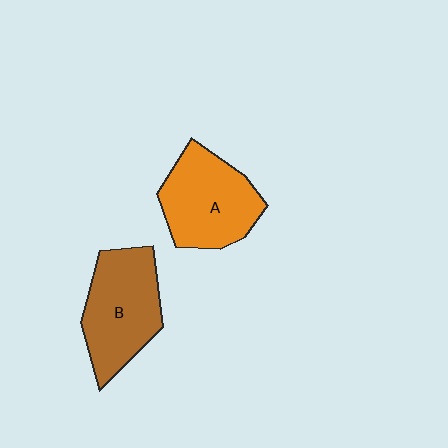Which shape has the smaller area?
Shape A (orange).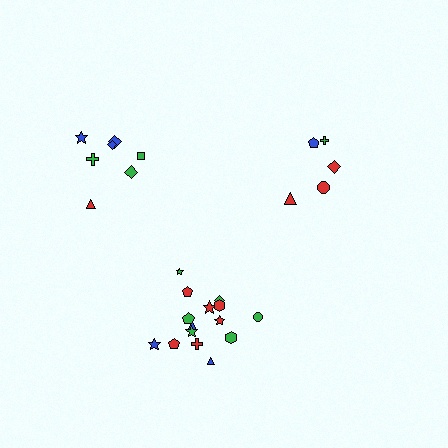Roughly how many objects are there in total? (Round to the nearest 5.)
Roughly 25 objects in total.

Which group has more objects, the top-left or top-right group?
The top-left group.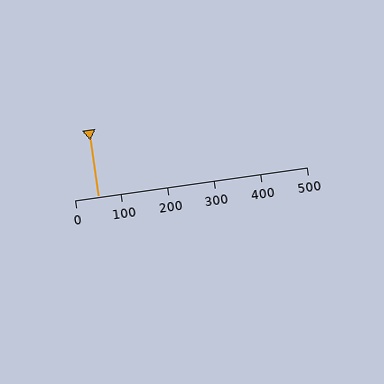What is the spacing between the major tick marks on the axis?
The major ticks are spaced 100 apart.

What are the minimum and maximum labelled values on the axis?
The axis runs from 0 to 500.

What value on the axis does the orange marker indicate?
The marker indicates approximately 50.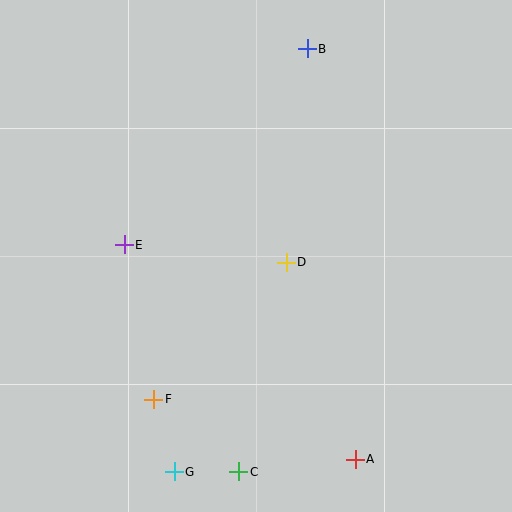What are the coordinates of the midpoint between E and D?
The midpoint between E and D is at (205, 254).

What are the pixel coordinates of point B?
Point B is at (307, 49).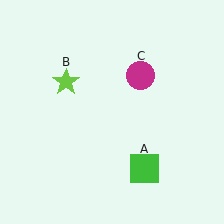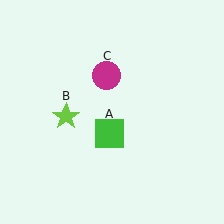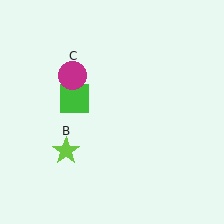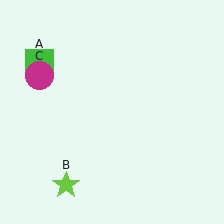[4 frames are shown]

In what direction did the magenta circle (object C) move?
The magenta circle (object C) moved left.